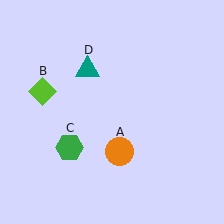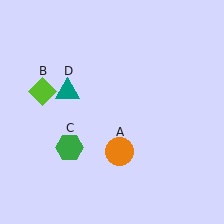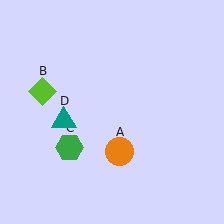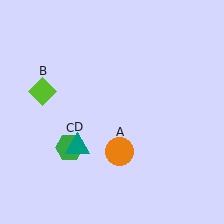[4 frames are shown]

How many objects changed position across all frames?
1 object changed position: teal triangle (object D).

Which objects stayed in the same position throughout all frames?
Orange circle (object A) and lime diamond (object B) and green hexagon (object C) remained stationary.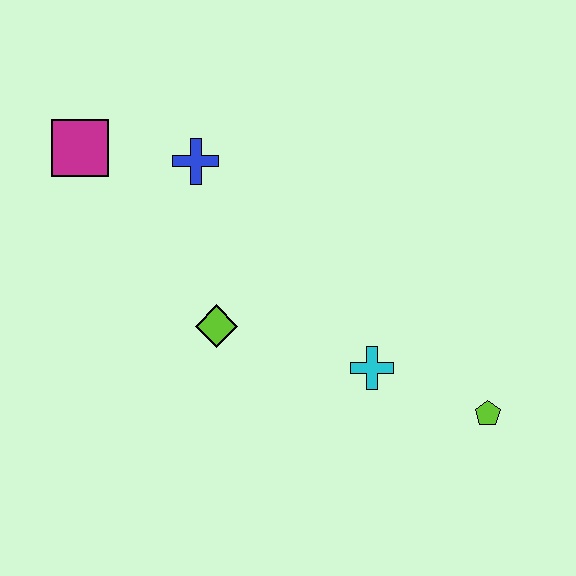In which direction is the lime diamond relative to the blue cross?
The lime diamond is below the blue cross.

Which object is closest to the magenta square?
The blue cross is closest to the magenta square.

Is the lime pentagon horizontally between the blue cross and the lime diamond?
No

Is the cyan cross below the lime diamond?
Yes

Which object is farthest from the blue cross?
The lime pentagon is farthest from the blue cross.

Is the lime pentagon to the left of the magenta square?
No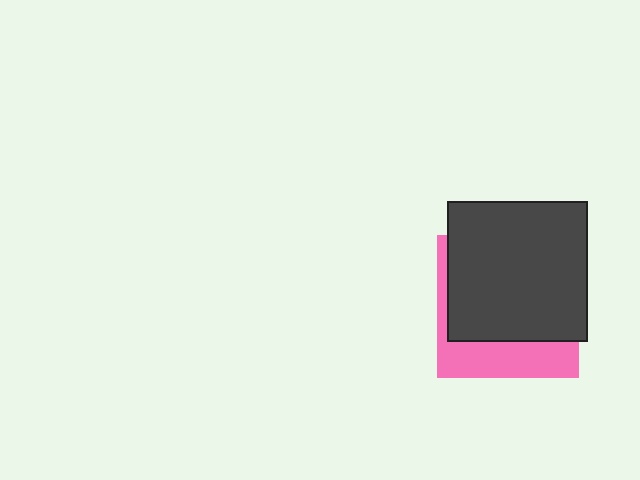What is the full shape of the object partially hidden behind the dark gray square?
The partially hidden object is a pink square.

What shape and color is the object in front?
The object in front is a dark gray square.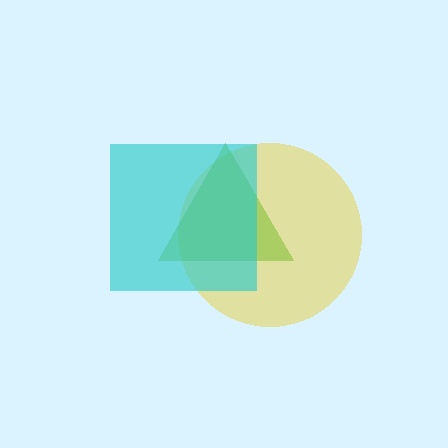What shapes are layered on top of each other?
The layered shapes are: a yellow circle, a lime triangle, a cyan square.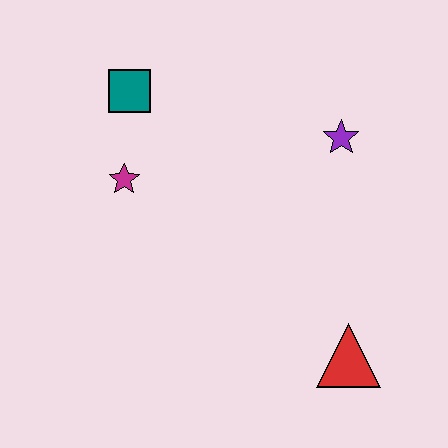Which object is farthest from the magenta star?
The red triangle is farthest from the magenta star.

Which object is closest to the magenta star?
The teal square is closest to the magenta star.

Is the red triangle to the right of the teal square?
Yes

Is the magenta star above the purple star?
No